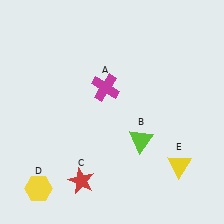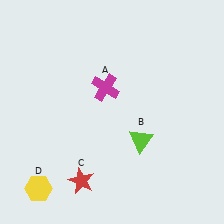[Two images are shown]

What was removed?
The yellow triangle (E) was removed in Image 2.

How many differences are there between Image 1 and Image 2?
There is 1 difference between the two images.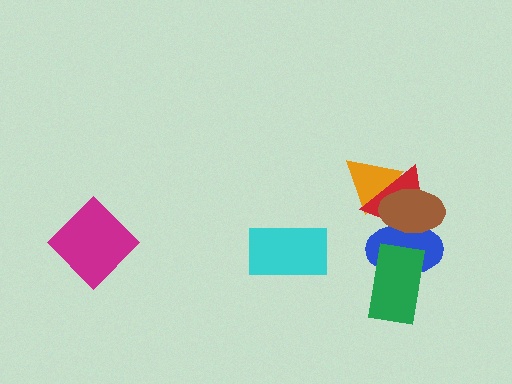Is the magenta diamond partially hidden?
No, no other shape covers it.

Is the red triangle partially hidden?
Yes, it is partially covered by another shape.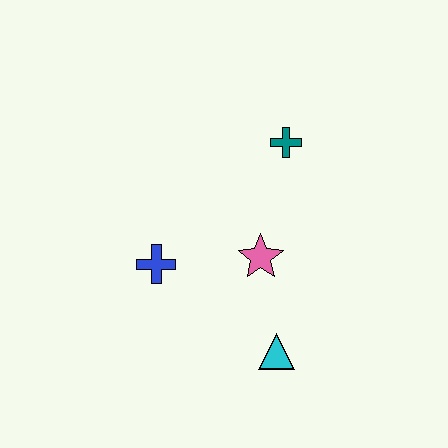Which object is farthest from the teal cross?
The cyan triangle is farthest from the teal cross.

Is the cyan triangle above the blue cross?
No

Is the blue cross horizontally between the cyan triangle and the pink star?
No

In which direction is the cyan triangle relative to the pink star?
The cyan triangle is below the pink star.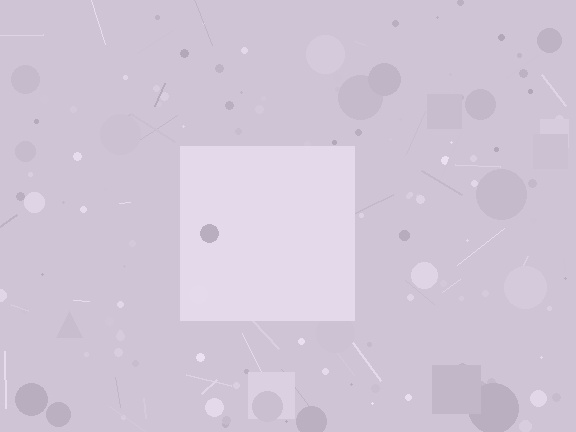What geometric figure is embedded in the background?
A square is embedded in the background.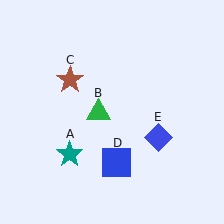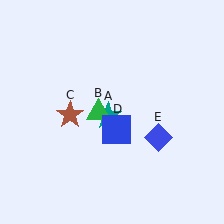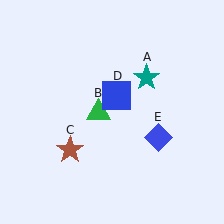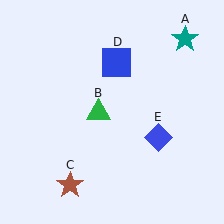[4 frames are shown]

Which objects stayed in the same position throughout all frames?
Green triangle (object B) and blue diamond (object E) remained stationary.